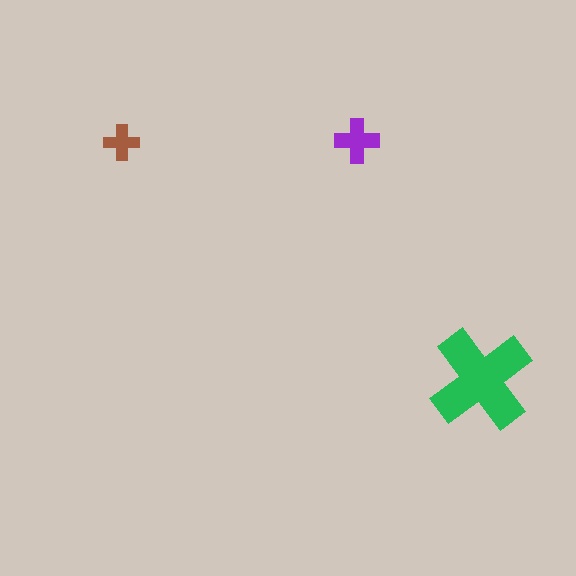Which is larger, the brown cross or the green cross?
The green one.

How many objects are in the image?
There are 3 objects in the image.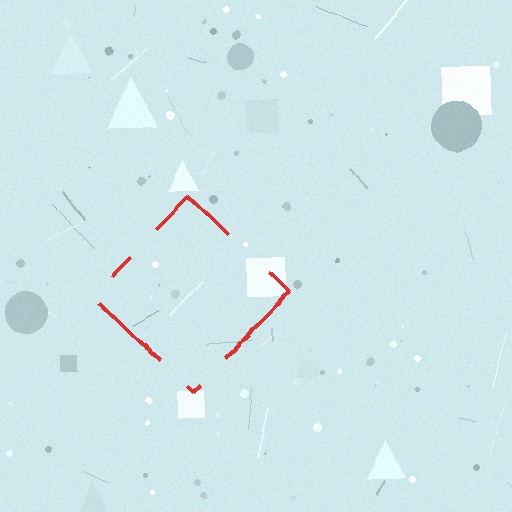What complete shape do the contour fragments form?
The contour fragments form a diamond.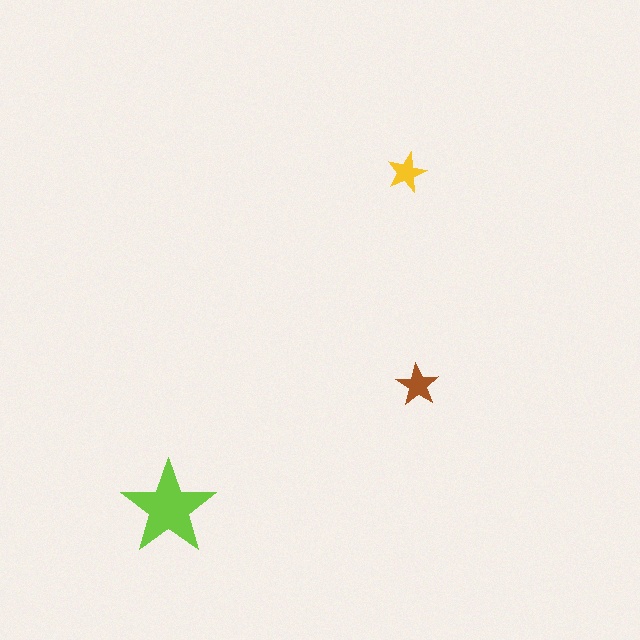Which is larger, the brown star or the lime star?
The lime one.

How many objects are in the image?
There are 3 objects in the image.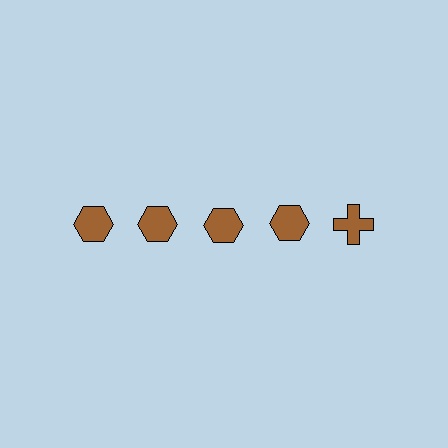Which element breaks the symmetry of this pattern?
The brown cross in the top row, rightmost column breaks the symmetry. All other shapes are brown hexagons.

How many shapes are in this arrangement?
There are 5 shapes arranged in a grid pattern.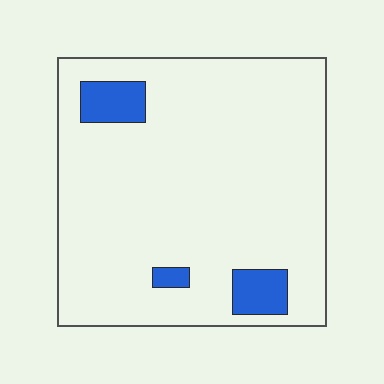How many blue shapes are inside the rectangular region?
3.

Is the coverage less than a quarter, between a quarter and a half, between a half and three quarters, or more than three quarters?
Less than a quarter.